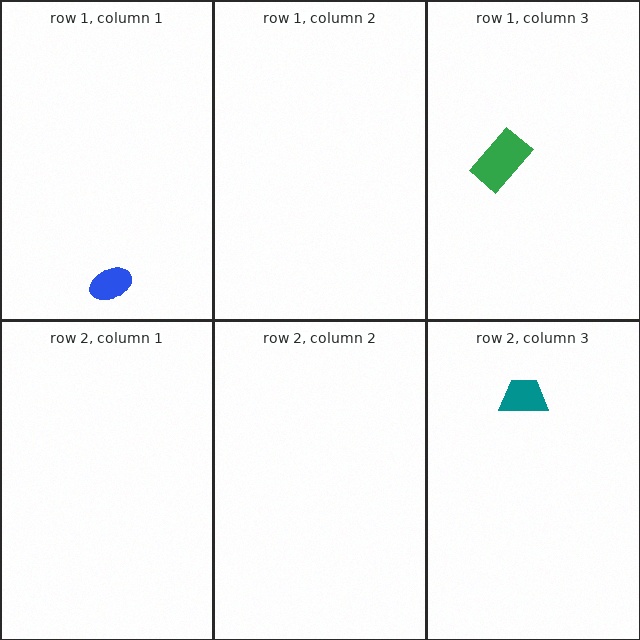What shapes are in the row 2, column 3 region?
The teal trapezoid.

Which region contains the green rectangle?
The row 1, column 3 region.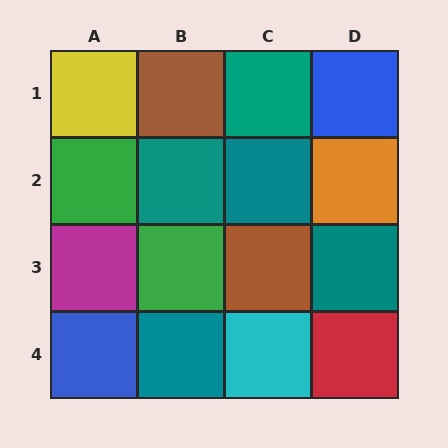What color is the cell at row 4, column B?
Teal.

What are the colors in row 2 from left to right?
Green, teal, teal, orange.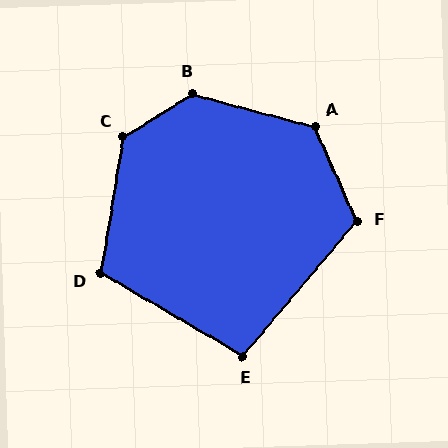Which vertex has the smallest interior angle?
E, at approximately 100 degrees.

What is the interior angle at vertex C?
Approximately 131 degrees (obtuse).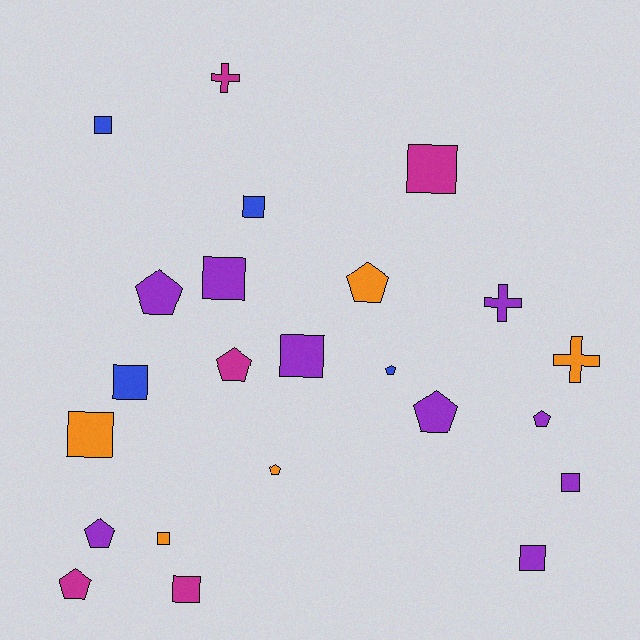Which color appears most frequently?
Purple, with 9 objects.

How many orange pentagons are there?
There are 2 orange pentagons.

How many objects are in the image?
There are 23 objects.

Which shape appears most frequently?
Square, with 11 objects.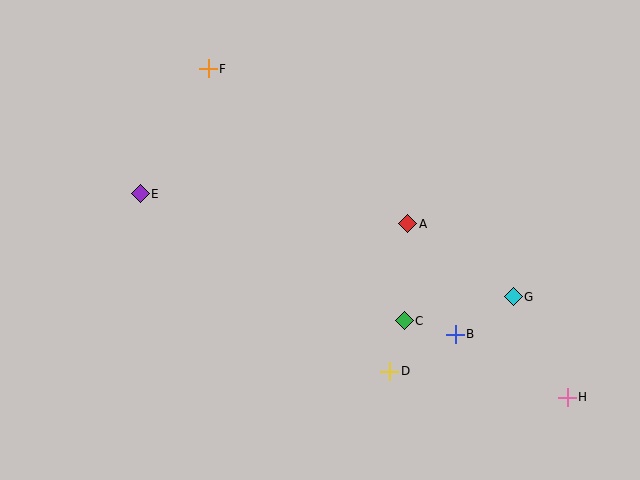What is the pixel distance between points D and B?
The distance between D and B is 76 pixels.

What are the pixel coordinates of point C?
Point C is at (404, 321).